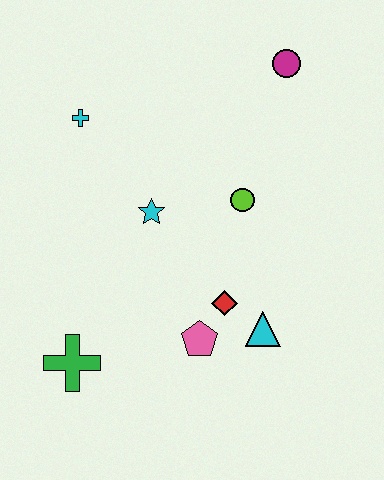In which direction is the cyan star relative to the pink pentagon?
The cyan star is above the pink pentagon.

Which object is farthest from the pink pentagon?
The magenta circle is farthest from the pink pentagon.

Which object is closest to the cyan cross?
The cyan star is closest to the cyan cross.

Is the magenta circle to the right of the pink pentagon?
Yes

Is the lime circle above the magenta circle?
No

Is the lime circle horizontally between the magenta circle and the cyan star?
Yes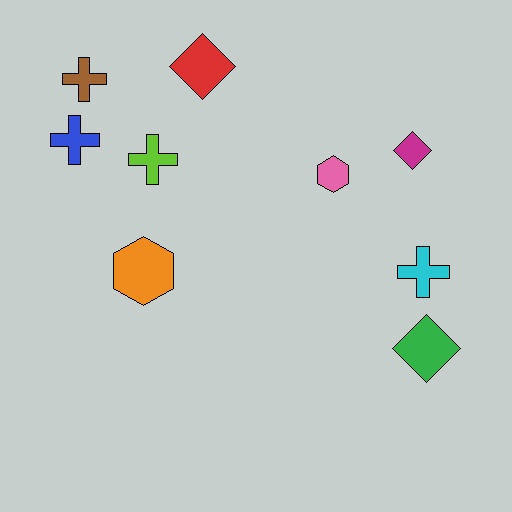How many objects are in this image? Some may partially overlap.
There are 9 objects.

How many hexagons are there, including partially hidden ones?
There are 2 hexagons.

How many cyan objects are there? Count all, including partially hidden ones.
There is 1 cyan object.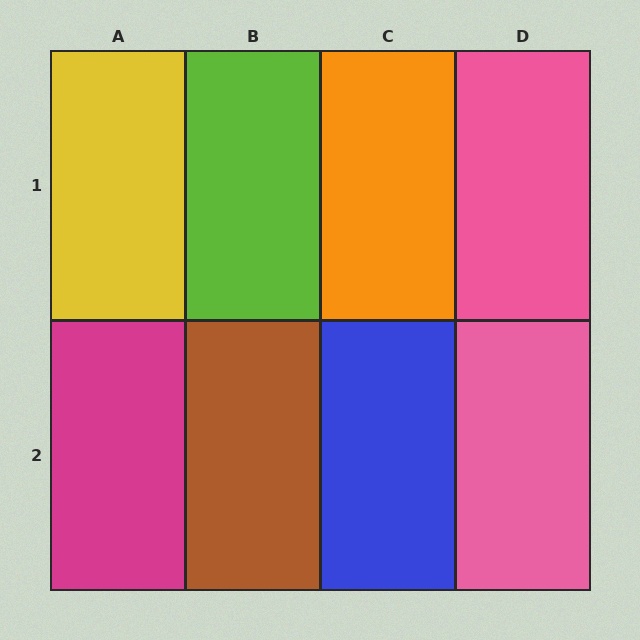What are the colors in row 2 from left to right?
Magenta, brown, blue, pink.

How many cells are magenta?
1 cell is magenta.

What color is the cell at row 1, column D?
Pink.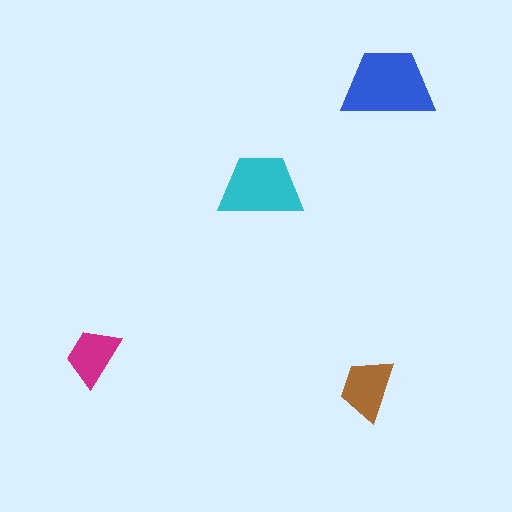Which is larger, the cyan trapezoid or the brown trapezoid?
The cyan one.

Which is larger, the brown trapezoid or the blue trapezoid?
The blue one.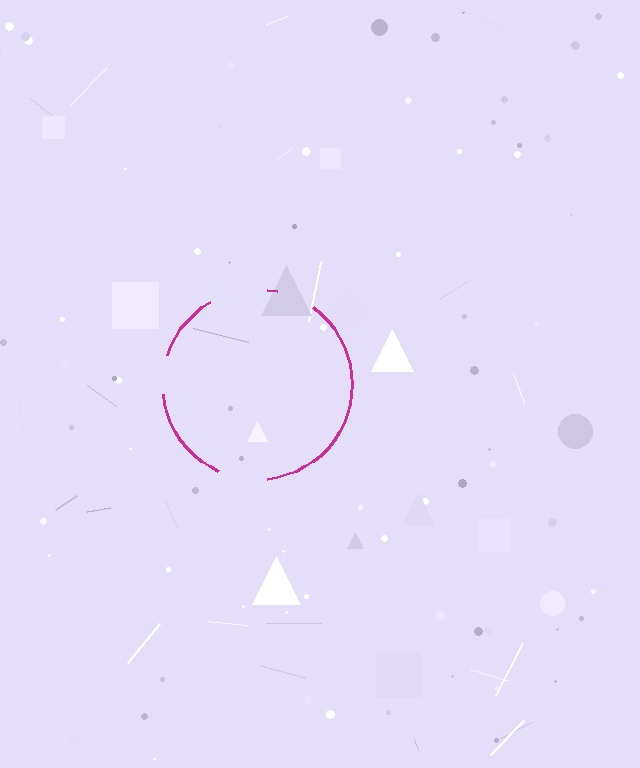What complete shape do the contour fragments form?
The contour fragments form a circle.